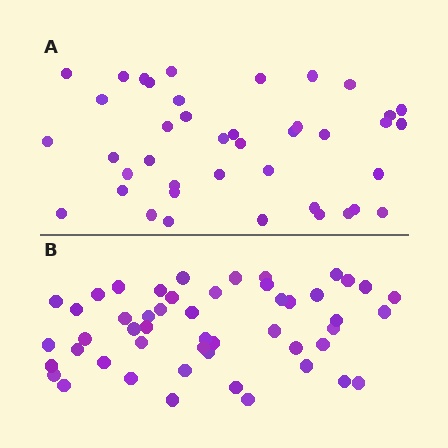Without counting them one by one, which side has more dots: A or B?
Region B (the bottom region) has more dots.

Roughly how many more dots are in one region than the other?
Region B has roughly 8 or so more dots than region A.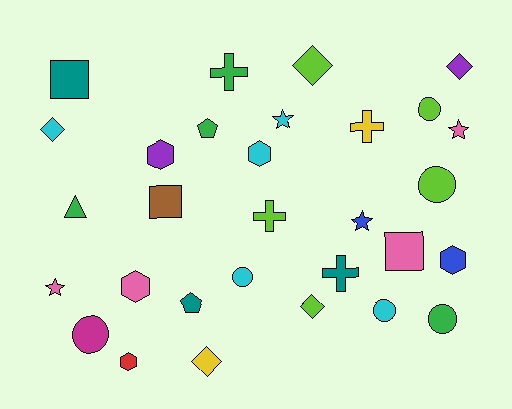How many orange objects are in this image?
There are no orange objects.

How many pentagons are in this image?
There are 2 pentagons.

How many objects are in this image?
There are 30 objects.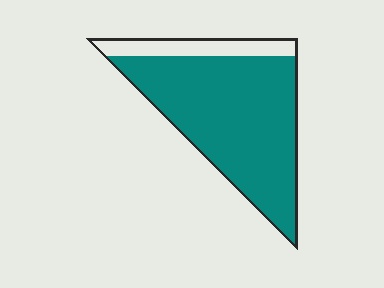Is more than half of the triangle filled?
Yes.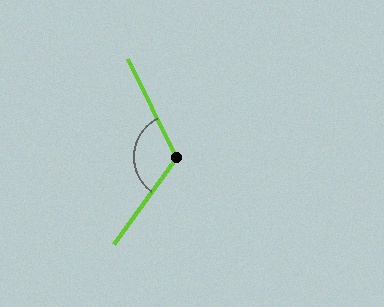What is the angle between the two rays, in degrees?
Approximately 118 degrees.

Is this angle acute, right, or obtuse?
It is obtuse.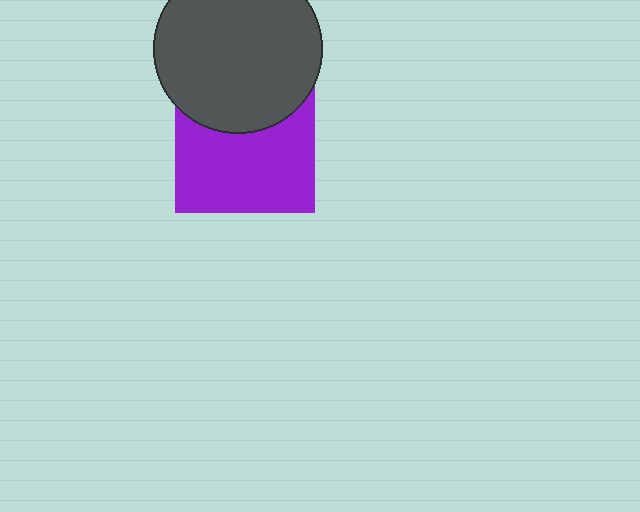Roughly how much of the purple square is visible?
Most of it is visible (roughly 65%).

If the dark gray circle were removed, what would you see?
You would see the complete purple square.